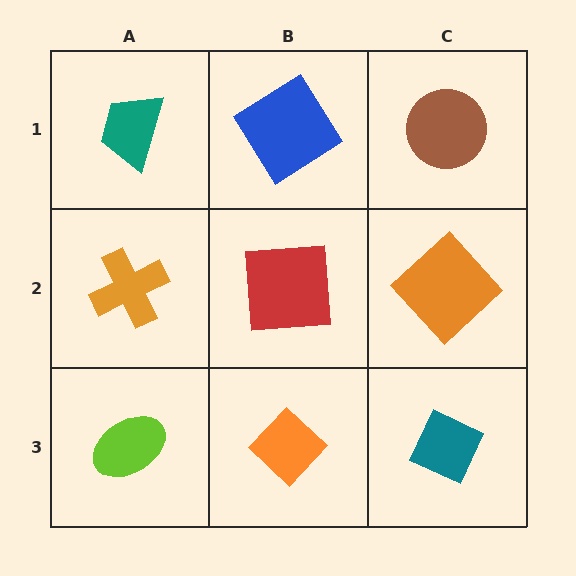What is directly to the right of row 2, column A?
A red square.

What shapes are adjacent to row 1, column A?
An orange cross (row 2, column A), a blue diamond (row 1, column B).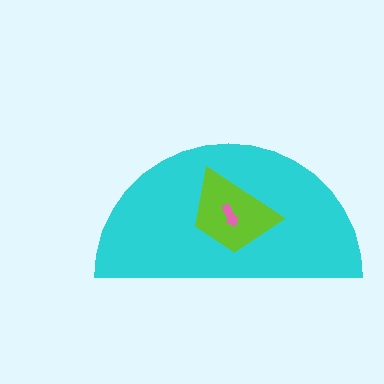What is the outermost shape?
The cyan semicircle.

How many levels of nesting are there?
3.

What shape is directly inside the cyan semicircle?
The lime trapezoid.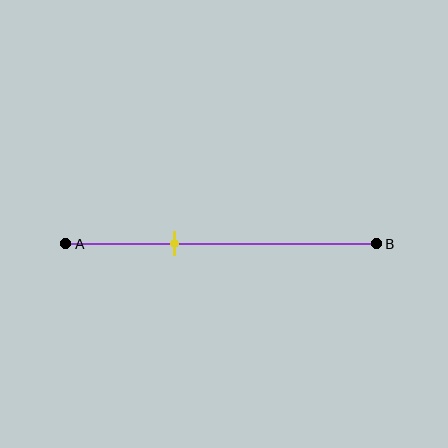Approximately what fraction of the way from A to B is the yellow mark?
The yellow mark is approximately 35% of the way from A to B.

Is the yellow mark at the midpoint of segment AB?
No, the mark is at about 35% from A, not at the 50% midpoint.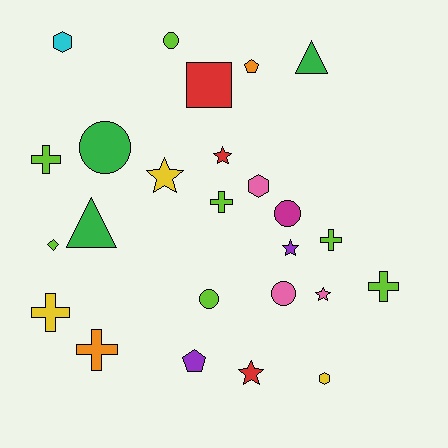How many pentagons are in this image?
There are 2 pentagons.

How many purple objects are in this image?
There are 2 purple objects.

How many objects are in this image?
There are 25 objects.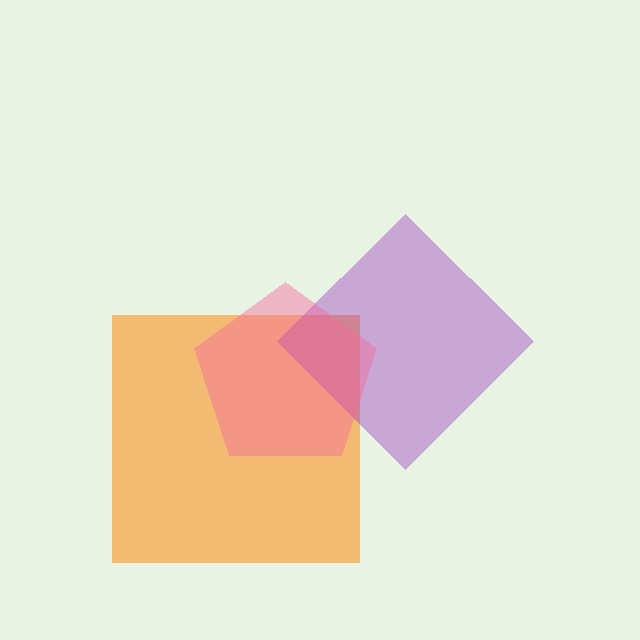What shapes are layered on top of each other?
The layered shapes are: an orange square, a purple diamond, a pink pentagon.